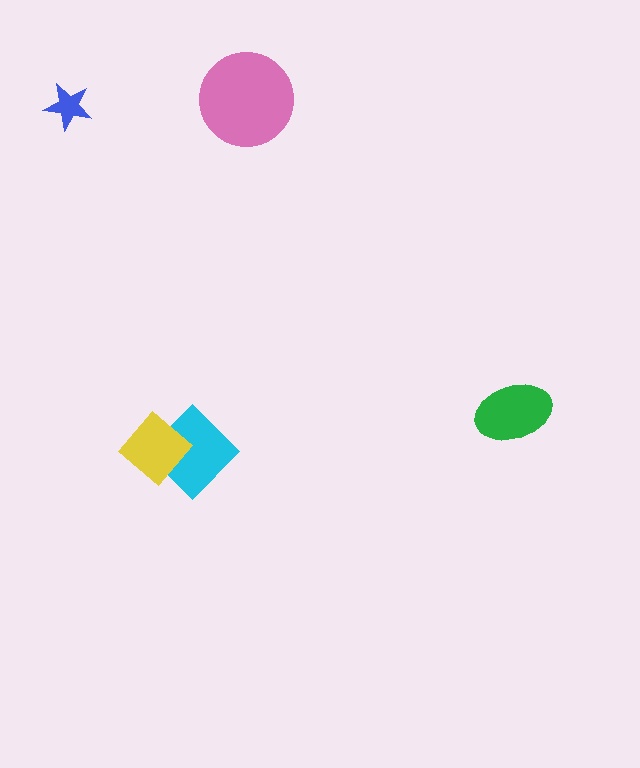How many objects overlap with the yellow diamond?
1 object overlaps with the yellow diamond.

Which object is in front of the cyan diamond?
The yellow diamond is in front of the cyan diamond.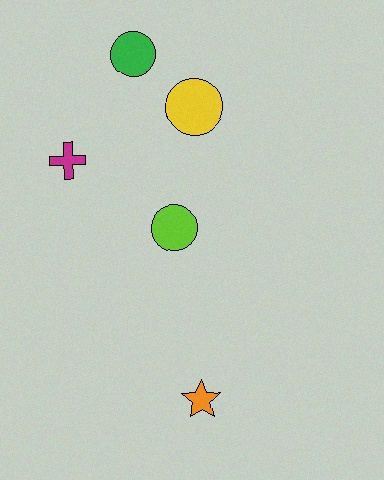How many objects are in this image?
There are 5 objects.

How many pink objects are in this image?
There are no pink objects.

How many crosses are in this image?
There is 1 cross.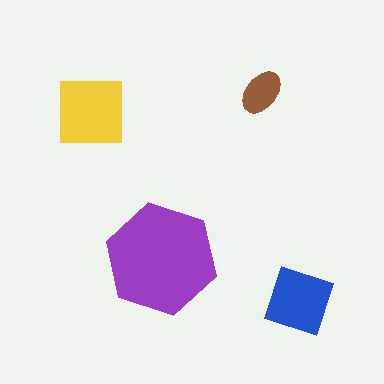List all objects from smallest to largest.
The brown ellipse, the blue diamond, the yellow square, the purple hexagon.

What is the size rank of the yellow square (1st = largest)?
2nd.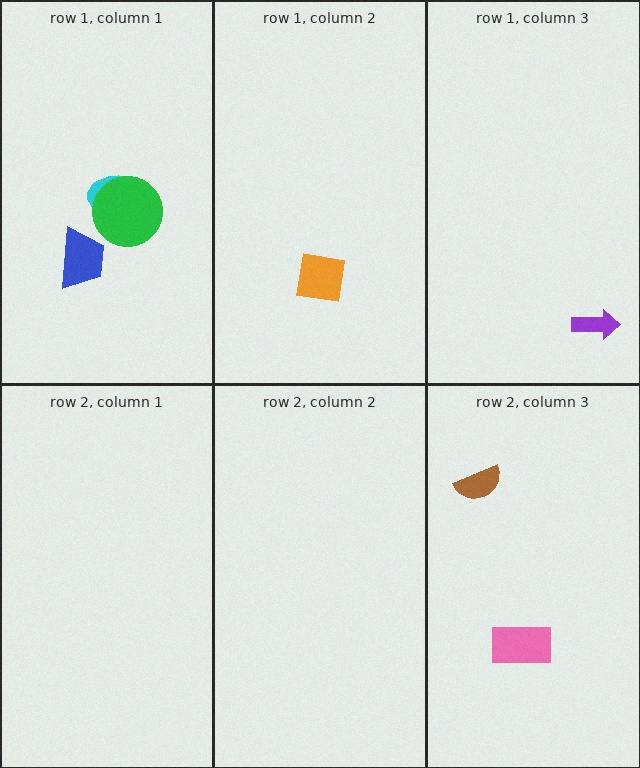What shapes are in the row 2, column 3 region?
The pink rectangle, the brown semicircle.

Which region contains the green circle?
The row 1, column 1 region.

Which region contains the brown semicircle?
The row 2, column 3 region.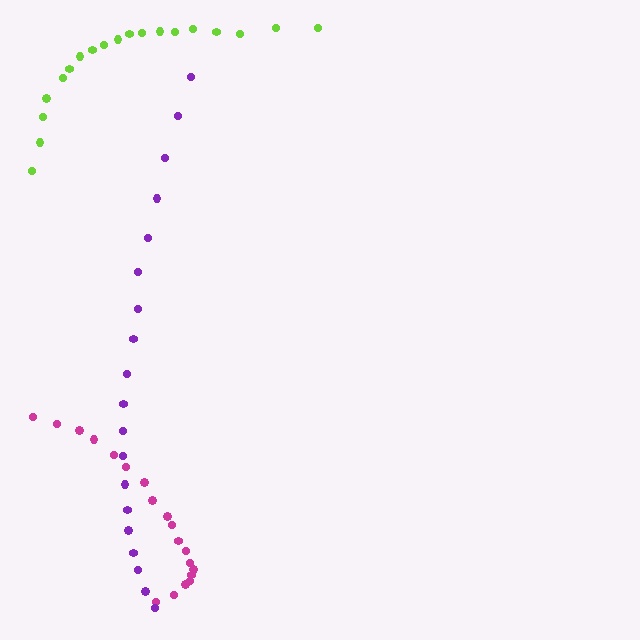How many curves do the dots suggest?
There are 3 distinct paths.